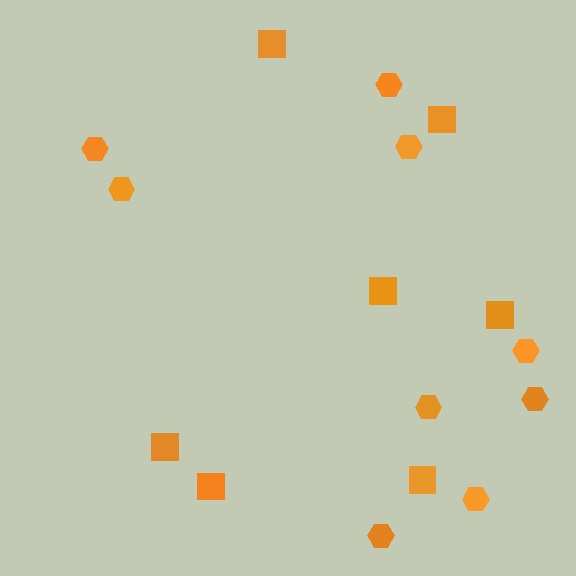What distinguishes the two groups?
There are 2 groups: one group of squares (7) and one group of hexagons (9).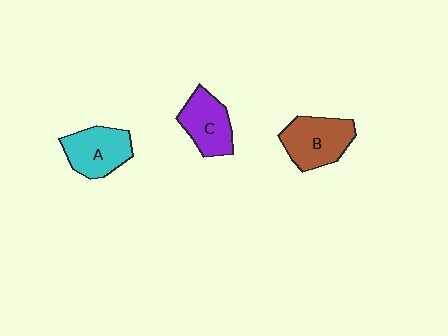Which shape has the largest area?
Shape B (brown).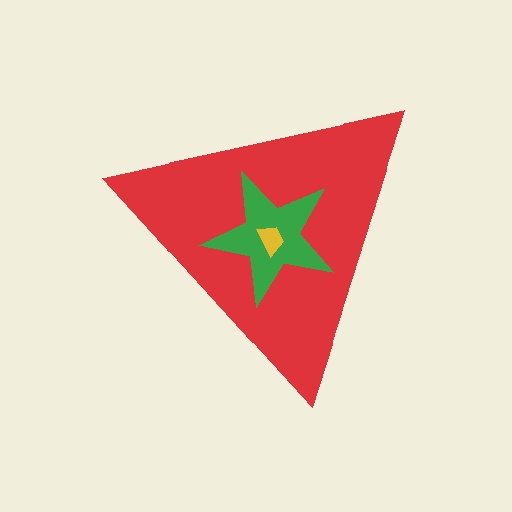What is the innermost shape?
The yellow trapezoid.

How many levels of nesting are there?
3.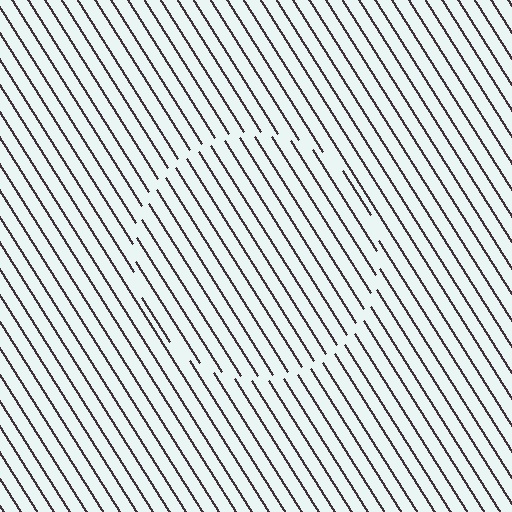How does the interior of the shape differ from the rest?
The interior of the shape contains the same grating, shifted by half a period — the contour is defined by the phase discontinuity where line-ends from the inner and outer gratings abut.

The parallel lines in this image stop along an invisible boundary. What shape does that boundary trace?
An illusory circle. The interior of the shape contains the same grating, shifted by half a period — the contour is defined by the phase discontinuity where line-ends from the inner and outer gratings abut.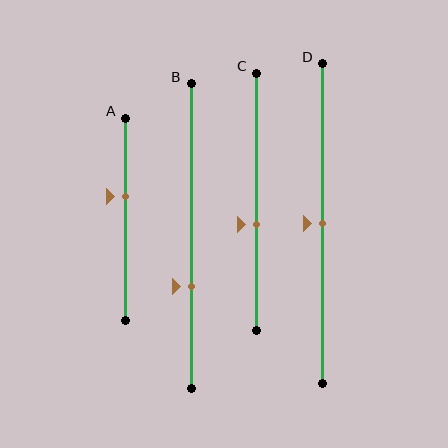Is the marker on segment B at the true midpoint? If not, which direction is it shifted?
No, the marker on segment B is shifted downward by about 17% of the segment length.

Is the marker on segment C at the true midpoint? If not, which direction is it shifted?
No, the marker on segment C is shifted downward by about 9% of the segment length.